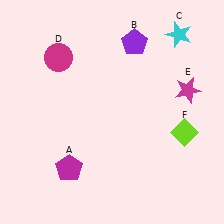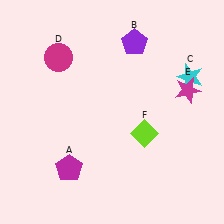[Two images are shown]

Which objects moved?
The objects that moved are: the cyan star (C), the lime diamond (F).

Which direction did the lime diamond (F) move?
The lime diamond (F) moved left.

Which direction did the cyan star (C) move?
The cyan star (C) moved down.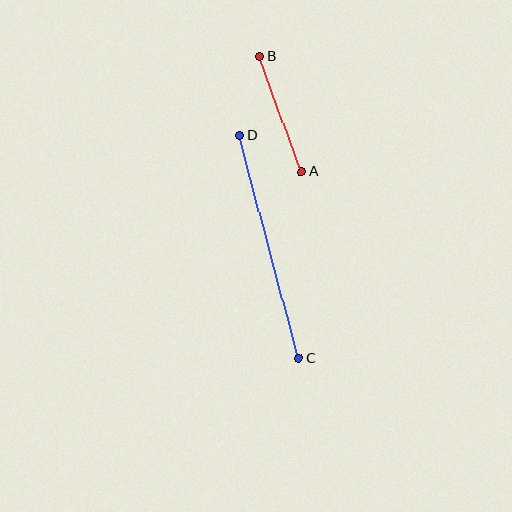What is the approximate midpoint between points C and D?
The midpoint is at approximately (269, 247) pixels.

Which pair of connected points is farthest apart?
Points C and D are farthest apart.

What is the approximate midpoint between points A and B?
The midpoint is at approximately (281, 114) pixels.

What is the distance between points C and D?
The distance is approximately 231 pixels.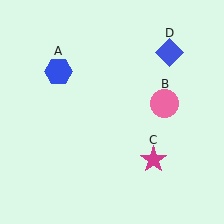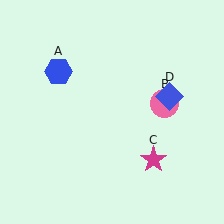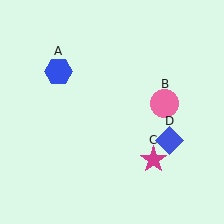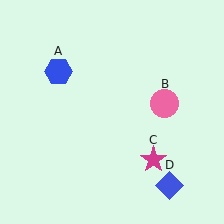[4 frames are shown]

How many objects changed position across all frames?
1 object changed position: blue diamond (object D).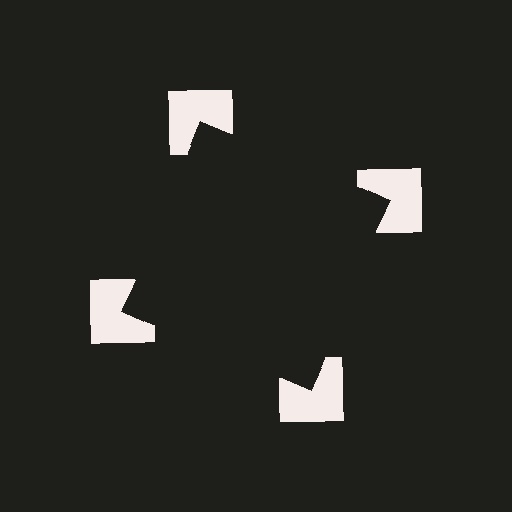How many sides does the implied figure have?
4 sides.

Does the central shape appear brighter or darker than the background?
It typically appears slightly darker than the background, even though no actual brightness change is drawn.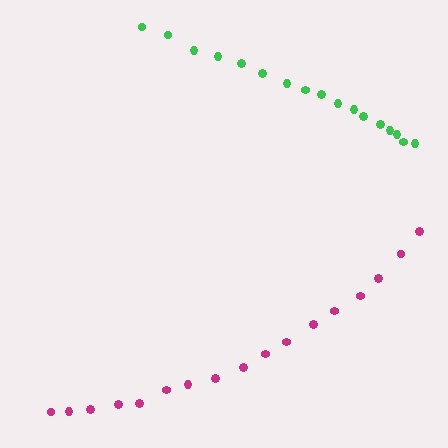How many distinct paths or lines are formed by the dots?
There are 2 distinct paths.